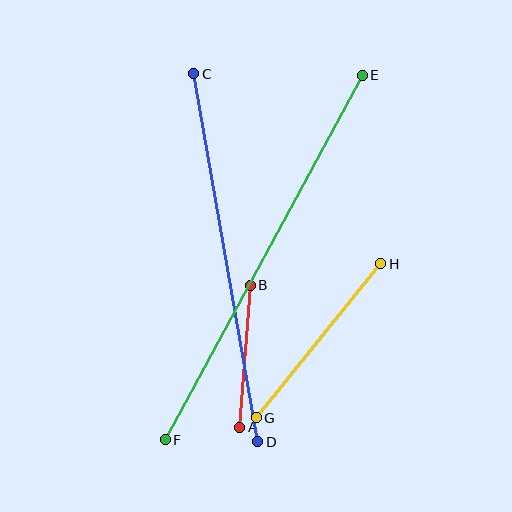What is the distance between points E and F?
The distance is approximately 414 pixels.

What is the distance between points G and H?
The distance is approximately 198 pixels.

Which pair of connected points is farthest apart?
Points E and F are farthest apart.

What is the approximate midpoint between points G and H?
The midpoint is at approximately (318, 341) pixels.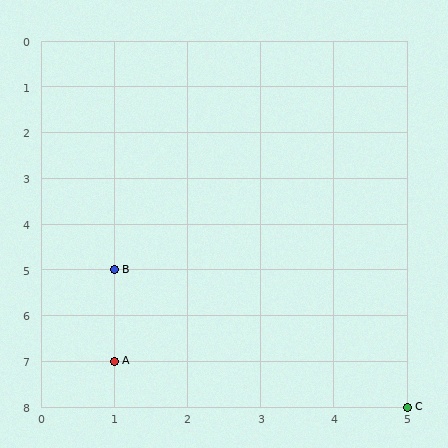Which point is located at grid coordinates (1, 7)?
Point A is at (1, 7).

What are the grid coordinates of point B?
Point B is at grid coordinates (1, 5).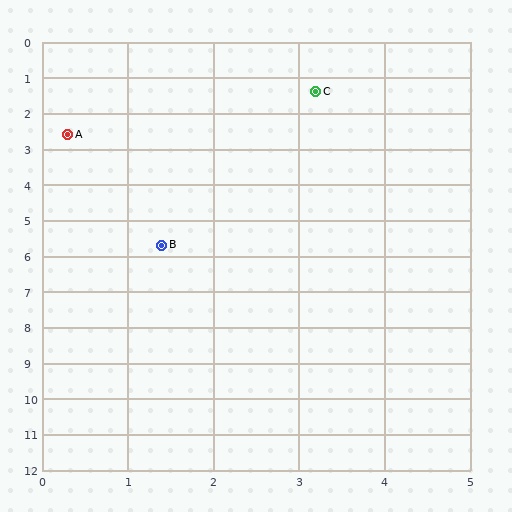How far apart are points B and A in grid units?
Points B and A are about 3.3 grid units apart.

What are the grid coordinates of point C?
Point C is at approximately (3.2, 1.4).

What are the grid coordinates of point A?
Point A is at approximately (0.3, 2.6).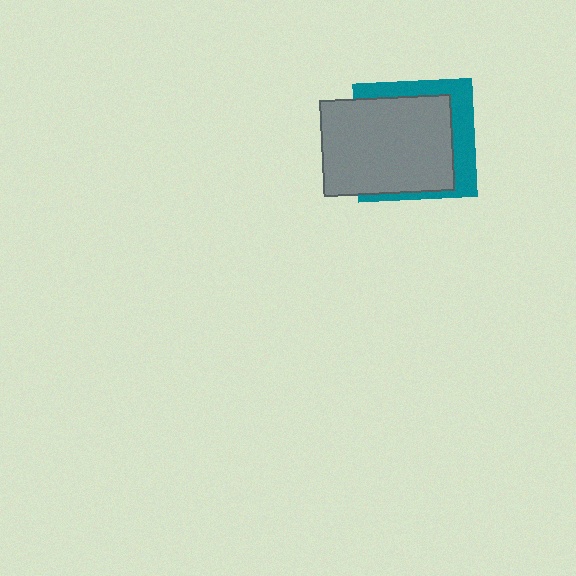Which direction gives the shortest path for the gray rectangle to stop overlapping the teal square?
Moving toward the lower-left gives the shortest separation.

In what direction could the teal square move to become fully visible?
The teal square could move toward the upper-right. That would shift it out from behind the gray rectangle entirely.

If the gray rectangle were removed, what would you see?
You would see the complete teal square.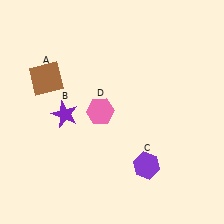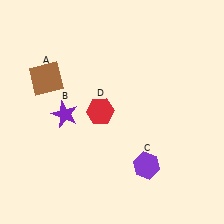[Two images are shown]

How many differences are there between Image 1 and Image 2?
There is 1 difference between the two images.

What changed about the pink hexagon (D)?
In Image 1, D is pink. In Image 2, it changed to red.